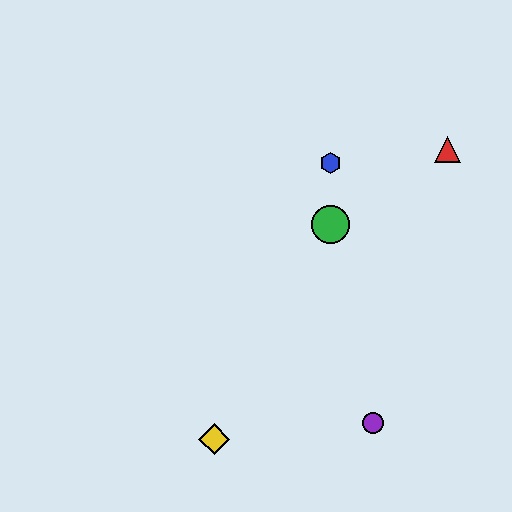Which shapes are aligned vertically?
The blue hexagon, the green circle are aligned vertically.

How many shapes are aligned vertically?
2 shapes (the blue hexagon, the green circle) are aligned vertically.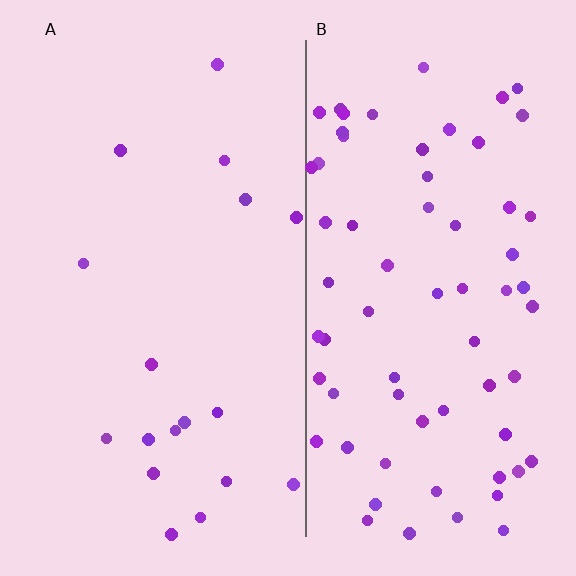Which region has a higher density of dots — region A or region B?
B (the right).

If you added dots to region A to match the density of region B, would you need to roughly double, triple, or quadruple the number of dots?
Approximately quadruple.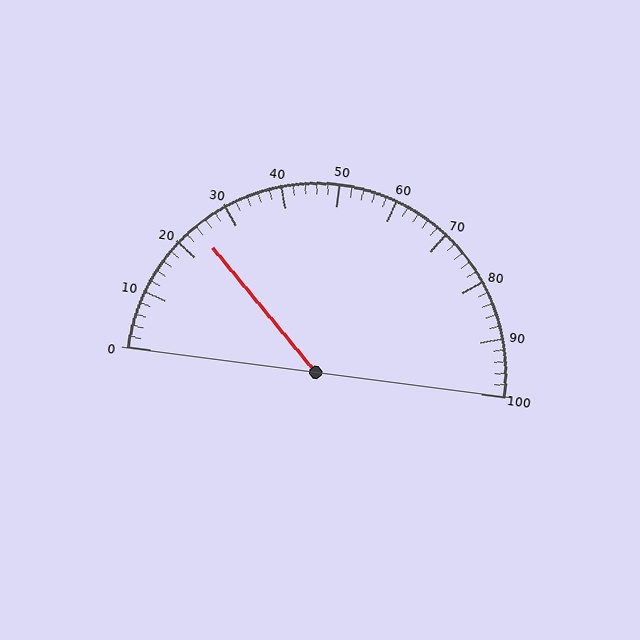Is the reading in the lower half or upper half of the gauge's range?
The reading is in the lower half of the range (0 to 100).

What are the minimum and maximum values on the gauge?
The gauge ranges from 0 to 100.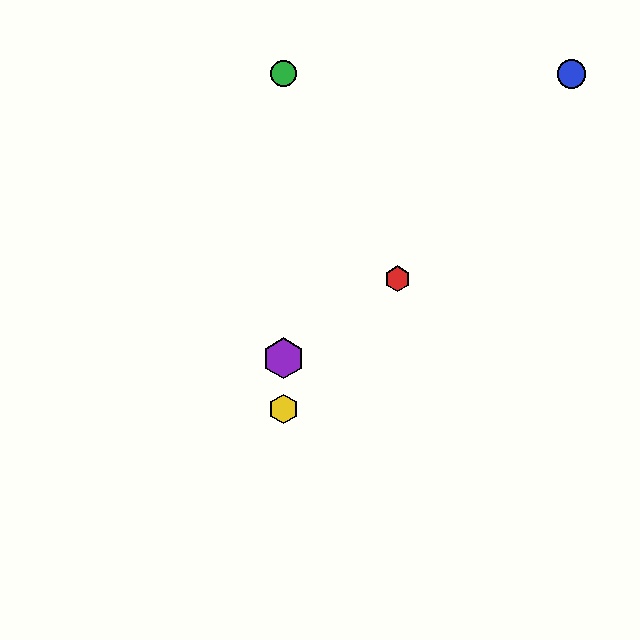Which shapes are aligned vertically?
The green circle, the yellow hexagon, the purple hexagon are aligned vertically.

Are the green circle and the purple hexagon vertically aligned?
Yes, both are at x≈284.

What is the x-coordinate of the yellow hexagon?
The yellow hexagon is at x≈284.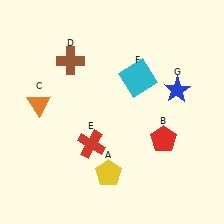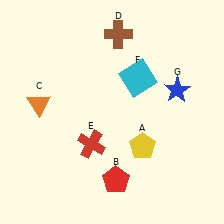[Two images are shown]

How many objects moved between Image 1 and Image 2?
3 objects moved between the two images.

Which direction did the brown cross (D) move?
The brown cross (D) moved right.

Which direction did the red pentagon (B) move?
The red pentagon (B) moved left.